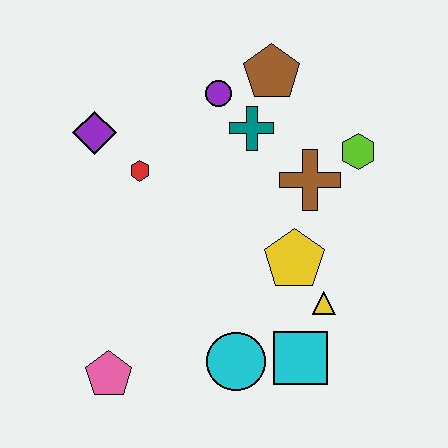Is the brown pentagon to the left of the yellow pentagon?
Yes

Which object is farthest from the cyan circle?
The brown pentagon is farthest from the cyan circle.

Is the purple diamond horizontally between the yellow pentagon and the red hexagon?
No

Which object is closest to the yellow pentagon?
The yellow triangle is closest to the yellow pentagon.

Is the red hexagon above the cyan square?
Yes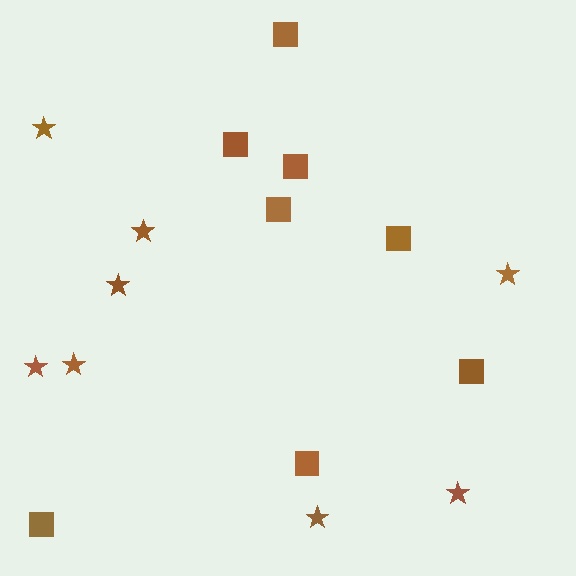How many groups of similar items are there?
There are 2 groups: one group of squares (8) and one group of stars (8).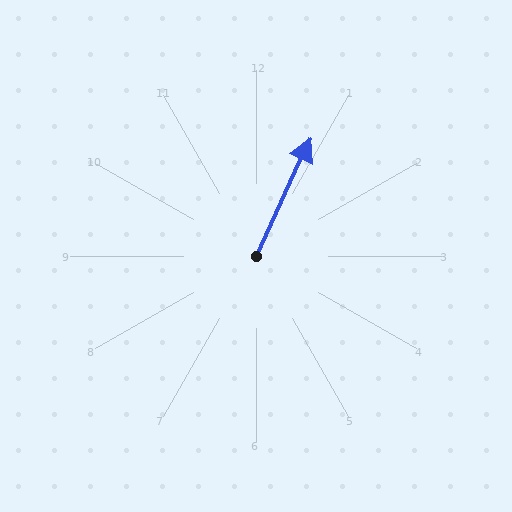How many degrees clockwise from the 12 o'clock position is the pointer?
Approximately 25 degrees.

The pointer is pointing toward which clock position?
Roughly 1 o'clock.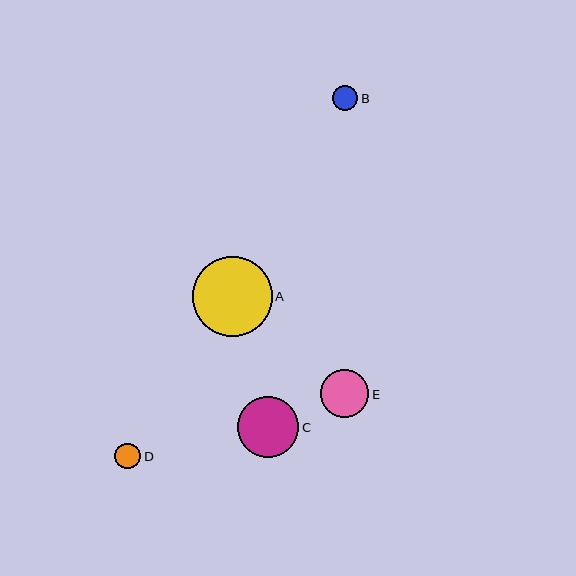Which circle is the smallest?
Circle B is the smallest with a size of approximately 26 pixels.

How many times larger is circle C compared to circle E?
Circle C is approximately 1.2 times the size of circle E.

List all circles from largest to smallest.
From largest to smallest: A, C, E, D, B.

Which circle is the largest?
Circle A is the largest with a size of approximately 80 pixels.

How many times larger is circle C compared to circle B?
Circle C is approximately 2.4 times the size of circle B.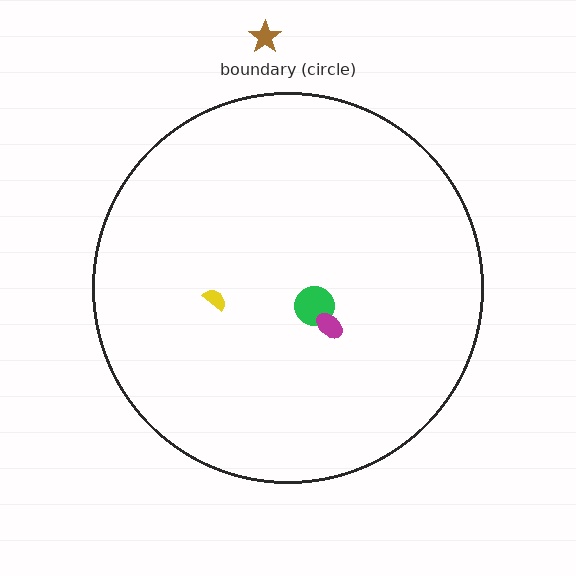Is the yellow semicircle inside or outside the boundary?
Inside.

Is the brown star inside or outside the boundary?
Outside.